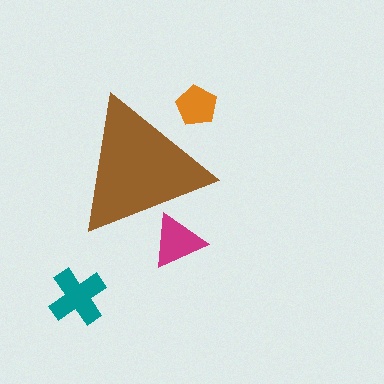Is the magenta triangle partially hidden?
Yes, the magenta triangle is partially hidden behind the brown triangle.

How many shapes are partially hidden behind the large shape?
2 shapes are partially hidden.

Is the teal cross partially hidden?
No, the teal cross is fully visible.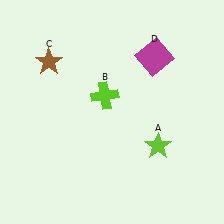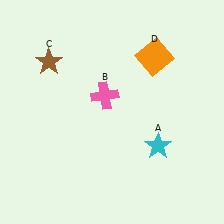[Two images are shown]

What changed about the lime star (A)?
In Image 1, A is lime. In Image 2, it changed to cyan.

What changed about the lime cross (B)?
In Image 1, B is lime. In Image 2, it changed to pink.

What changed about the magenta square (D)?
In Image 1, D is magenta. In Image 2, it changed to orange.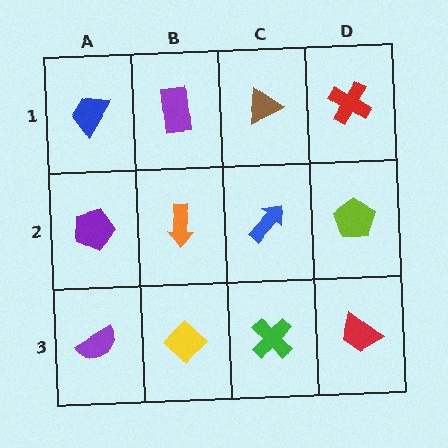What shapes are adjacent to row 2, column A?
A blue trapezoid (row 1, column A), a purple semicircle (row 3, column A), an orange arrow (row 2, column B).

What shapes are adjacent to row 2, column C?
A brown triangle (row 1, column C), a green cross (row 3, column C), an orange arrow (row 2, column B), a lime pentagon (row 2, column D).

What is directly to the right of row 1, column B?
A brown triangle.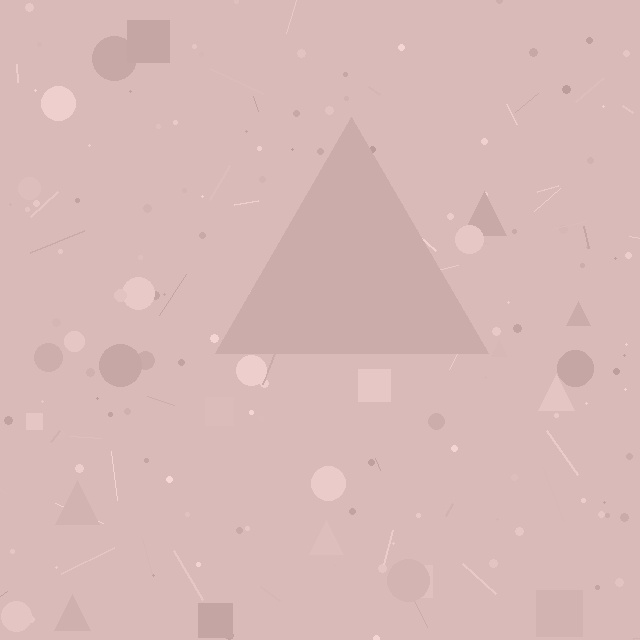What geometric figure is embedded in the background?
A triangle is embedded in the background.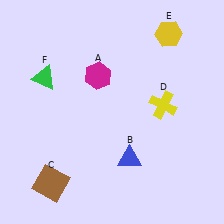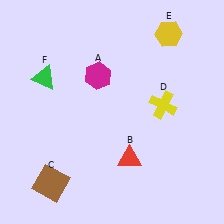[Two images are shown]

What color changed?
The triangle (B) changed from blue in Image 1 to red in Image 2.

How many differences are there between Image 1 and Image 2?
There is 1 difference between the two images.